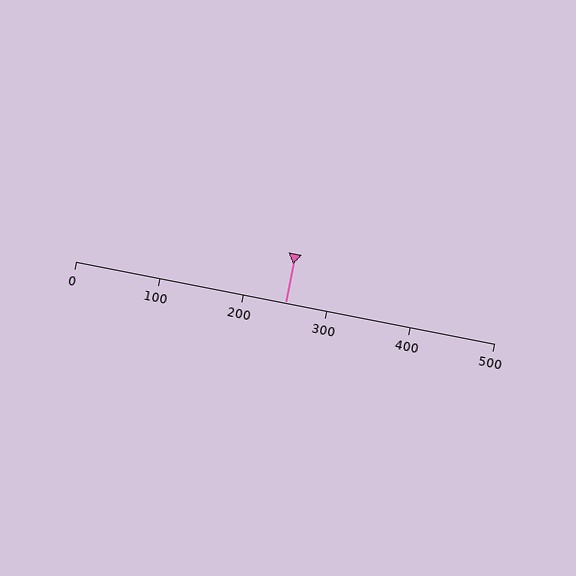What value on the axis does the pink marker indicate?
The marker indicates approximately 250.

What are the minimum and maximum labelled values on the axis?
The axis runs from 0 to 500.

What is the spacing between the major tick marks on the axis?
The major ticks are spaced 100 apart.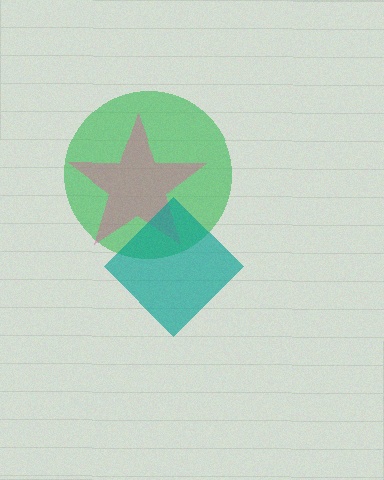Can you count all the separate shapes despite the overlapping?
Yes, there are 3 separate shapes.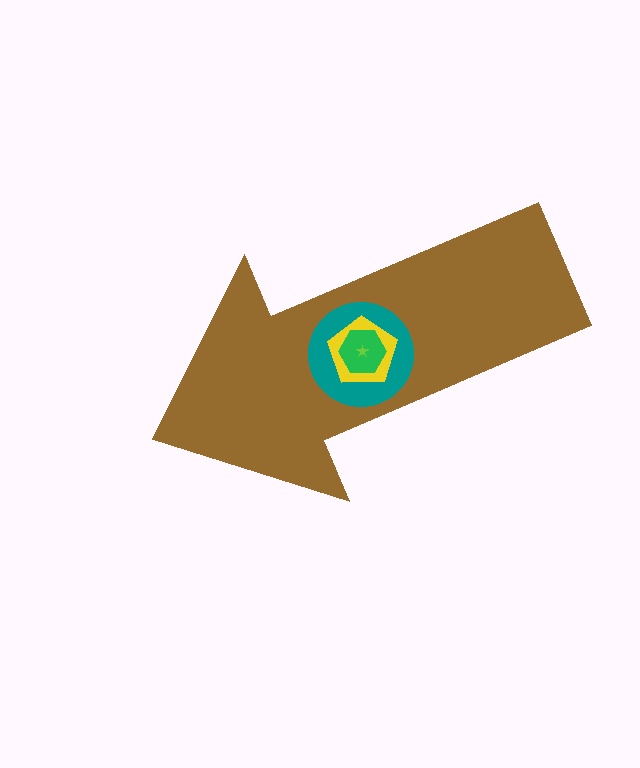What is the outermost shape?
The brown arrow.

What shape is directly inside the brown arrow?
The teal circle.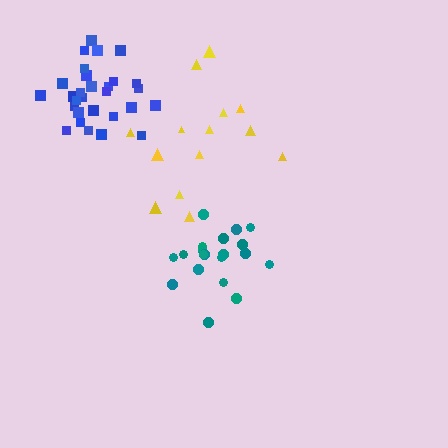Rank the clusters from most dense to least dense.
blue, teal, yellow.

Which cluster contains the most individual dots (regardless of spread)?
Blue (29).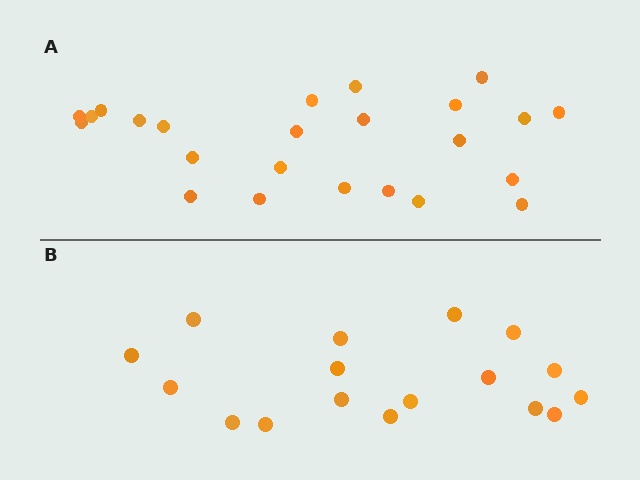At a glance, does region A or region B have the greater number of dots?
Region A (the top region) has more dots.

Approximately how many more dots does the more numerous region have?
Region A has roughly 8 or so more dots than region B.